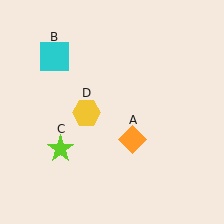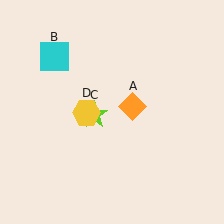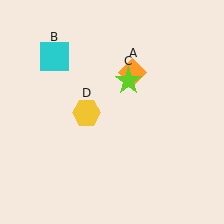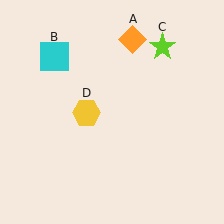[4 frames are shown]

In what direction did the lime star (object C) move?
The lime star (object C) moved up and to the right.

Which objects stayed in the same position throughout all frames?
Cyan square (object B) and yellow hexagon (object D) remained stationary.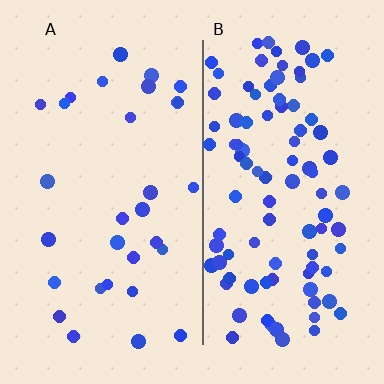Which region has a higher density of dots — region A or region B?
B (the right).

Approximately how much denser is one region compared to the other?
Approximately 3.2× — region B over region A.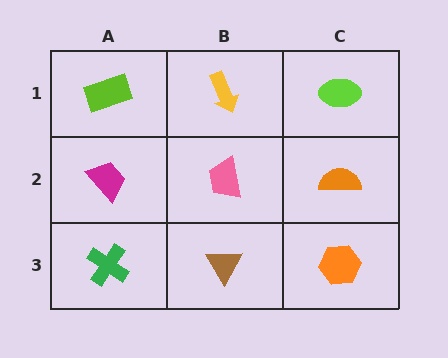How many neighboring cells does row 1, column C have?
2.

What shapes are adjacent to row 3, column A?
A magenta trapezoid (row 2, column A), a brown triangle (row 3, column B).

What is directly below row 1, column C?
An orange semicircle.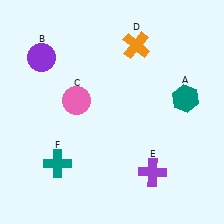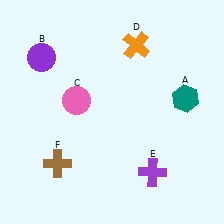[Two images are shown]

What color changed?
The cross (F) changed from teal in Image 1 to brown in Image 2.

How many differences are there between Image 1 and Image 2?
There is 1 difference between the two images.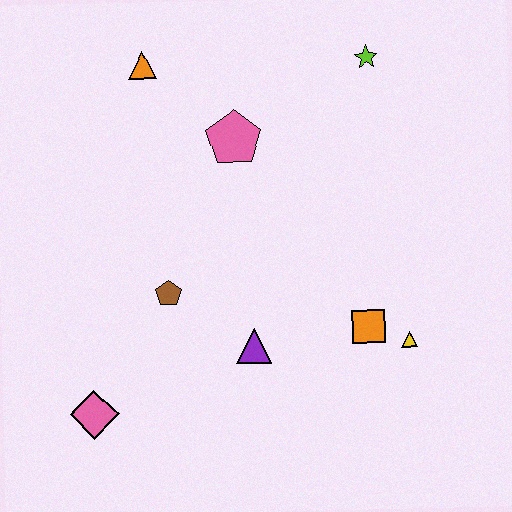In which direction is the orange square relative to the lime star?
The orange square is below the lime star.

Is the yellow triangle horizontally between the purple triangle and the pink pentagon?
No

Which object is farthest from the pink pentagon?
The pink diamond is farthest from the pink pentagon.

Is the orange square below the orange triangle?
Yes